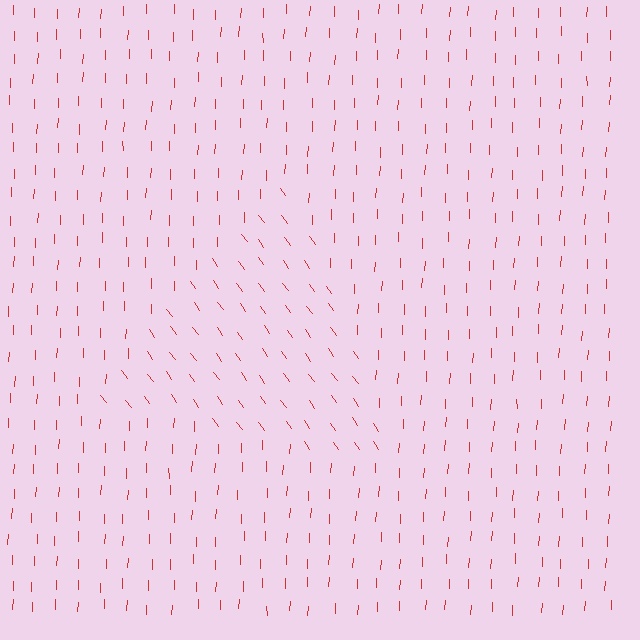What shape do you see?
I see a triangle.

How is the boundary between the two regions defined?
The boundary is defined purely by a change in line orientation (approximately 38 degrees difference). All lines are the same color and thickness.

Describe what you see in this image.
The image is filled with small red line segments. A triangle region in the image has lines oriented differently from the surrounding lines, creating a visible texture boundary.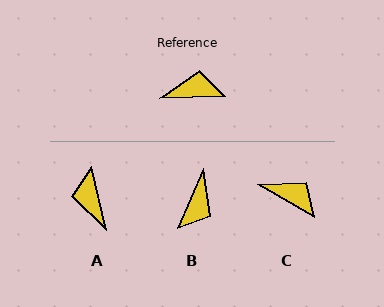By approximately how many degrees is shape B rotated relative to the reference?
Approximately 115 degrees clockwise.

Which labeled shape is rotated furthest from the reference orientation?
B, about 115 degrees away.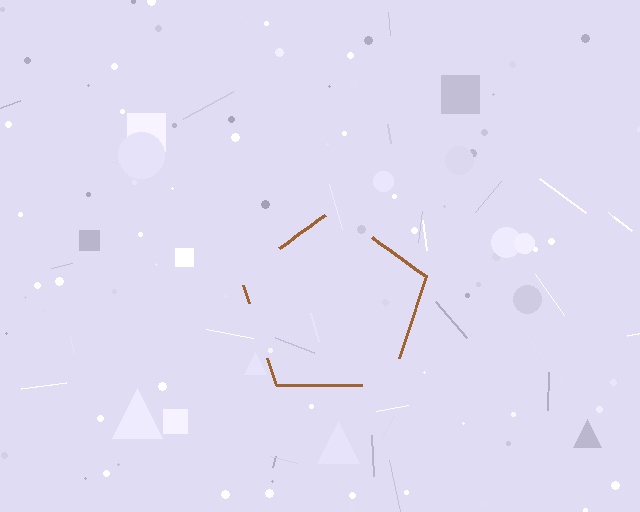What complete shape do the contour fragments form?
The contour fragments form a pentagon.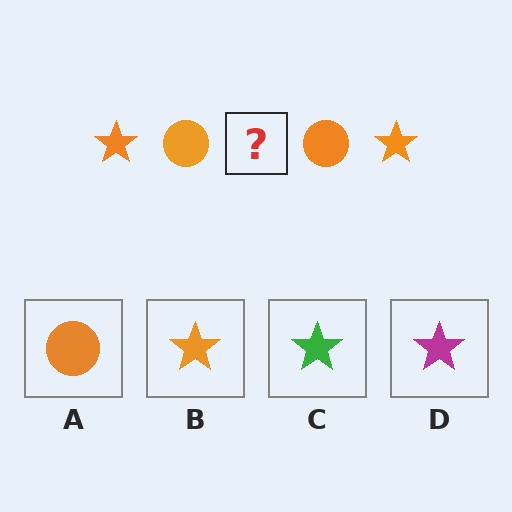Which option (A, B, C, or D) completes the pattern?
B.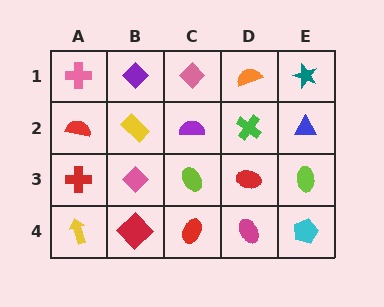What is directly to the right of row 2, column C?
A green cross.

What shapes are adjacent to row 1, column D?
A green cross (row 2, column D), a pink diamond (row 1, column C), a teal star (row 1, column E).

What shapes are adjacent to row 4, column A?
A red cross (row 3, column A), a red diamond (row 4, column B).